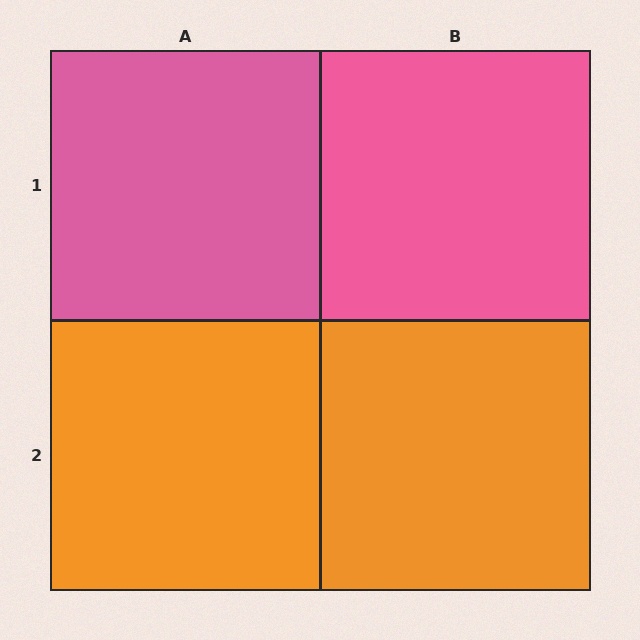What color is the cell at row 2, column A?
Orange.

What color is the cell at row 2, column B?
Orange.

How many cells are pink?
2 cells are pink.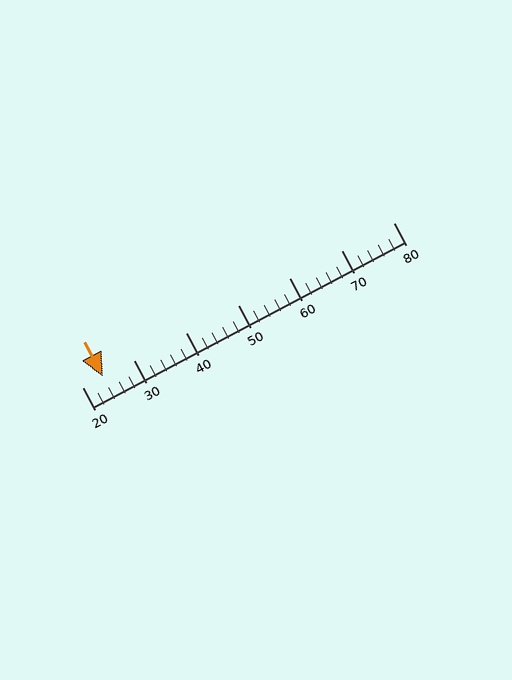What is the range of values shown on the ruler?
The ruler shows values from 20 to 80.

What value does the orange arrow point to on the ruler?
The orange arrow points to approximately 24.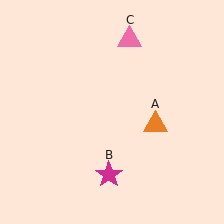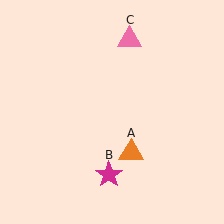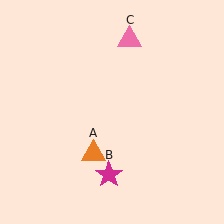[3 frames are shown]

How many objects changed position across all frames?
1 object changed position: orange triangle (object A).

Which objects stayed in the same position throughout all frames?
Magenta star (object B) and pink triangle (object C) remained stationary.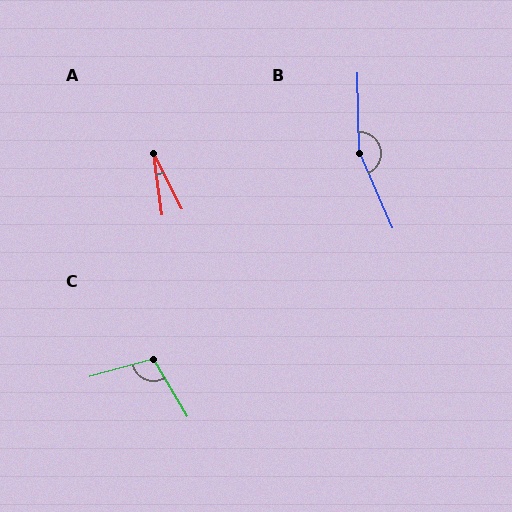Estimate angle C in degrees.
Approximately 105 degrees.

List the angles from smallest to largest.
A (19°), C (105°), B (157°).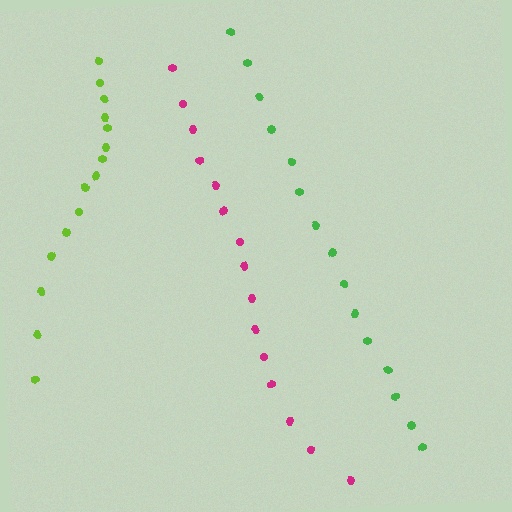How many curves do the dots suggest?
There are 3 distinct paths.